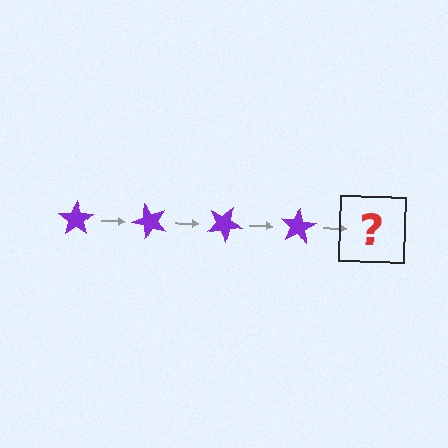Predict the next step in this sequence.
The next step is a purple star rotated 200 degrees.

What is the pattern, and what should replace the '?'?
The pattern is that the star rotates 50 degrees each step. The '?' should be a purple star rotated 200 degrees.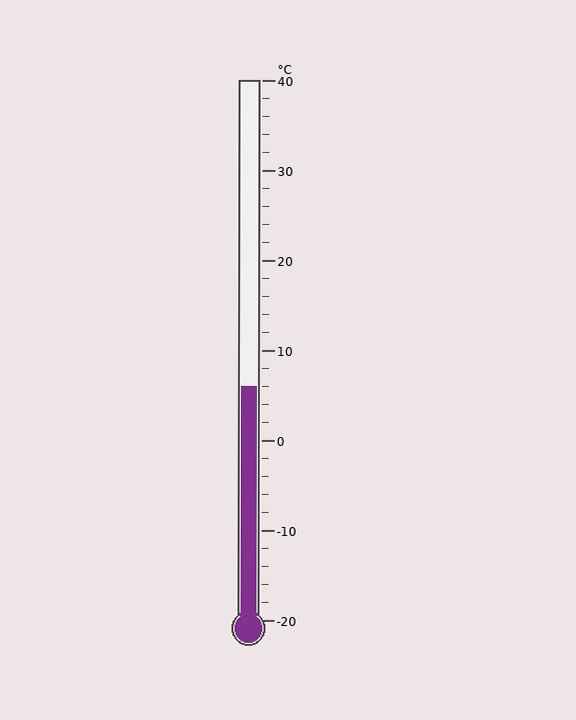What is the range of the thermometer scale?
The thermometer scale ranges from -20°C to 40°C.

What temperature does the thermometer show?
The thermometer shows approximately 6°C.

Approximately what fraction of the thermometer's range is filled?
The thermometer is filled to approximately 45% of its range.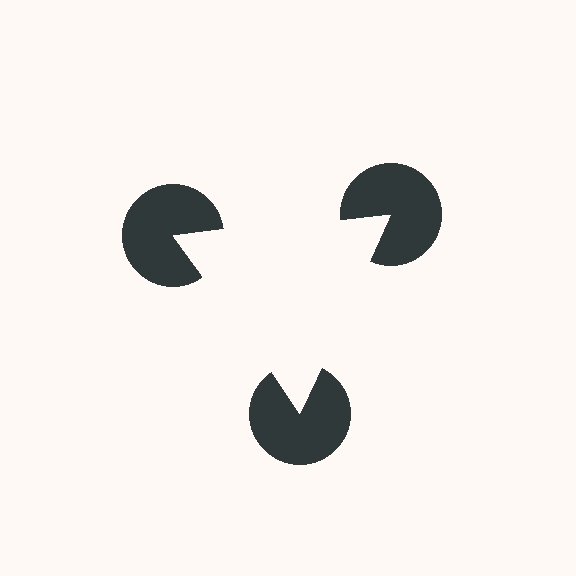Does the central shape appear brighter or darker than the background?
It typically appears slightly brighter than the background, even though no actual brightness change is drawn.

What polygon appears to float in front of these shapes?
An illusory triangle — its edges are inferred from the aligned wedge cuts in the pac-man discs, not physically drawn.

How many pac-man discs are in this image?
There are 3 — one at each vertex of the illusory triangle.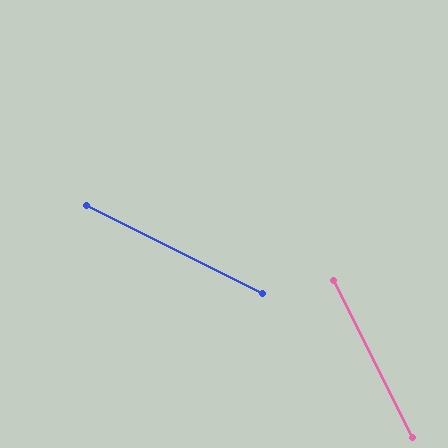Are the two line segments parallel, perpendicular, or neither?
Neither parallel nor perpendicular — they differ by about 36°.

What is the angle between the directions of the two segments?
Approximately 36 degrees.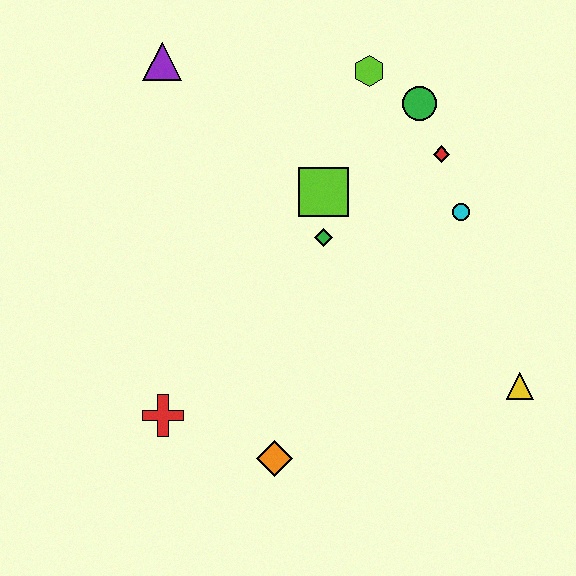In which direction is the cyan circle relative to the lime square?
The cyan circle is to the right of the lime square.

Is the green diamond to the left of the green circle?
Yes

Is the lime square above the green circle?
No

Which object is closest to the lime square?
The green diamond is closest to the lime square.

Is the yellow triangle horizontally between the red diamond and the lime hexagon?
No